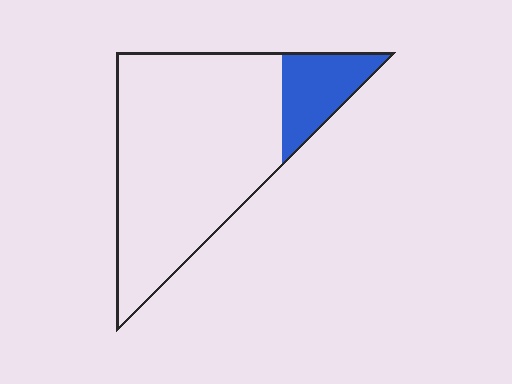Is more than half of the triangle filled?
No.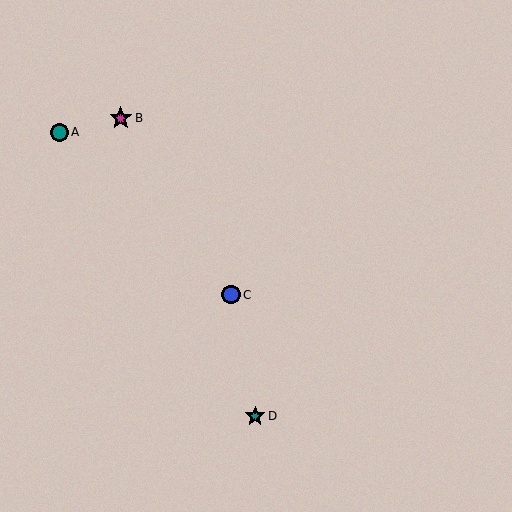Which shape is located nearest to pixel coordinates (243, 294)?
The blue circle (labeled C) at (231, 295) is nearest to that location.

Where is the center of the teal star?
The center of the teal star is at (255, 416).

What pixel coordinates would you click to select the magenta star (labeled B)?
Click at (121, 118) to select the magenta star B.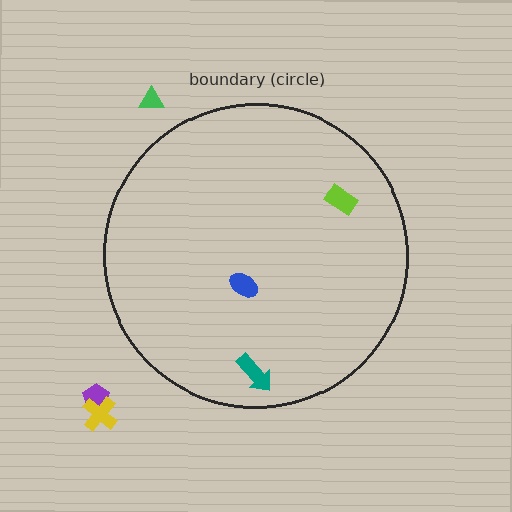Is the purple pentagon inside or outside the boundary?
Outside.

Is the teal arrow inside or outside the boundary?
Inside.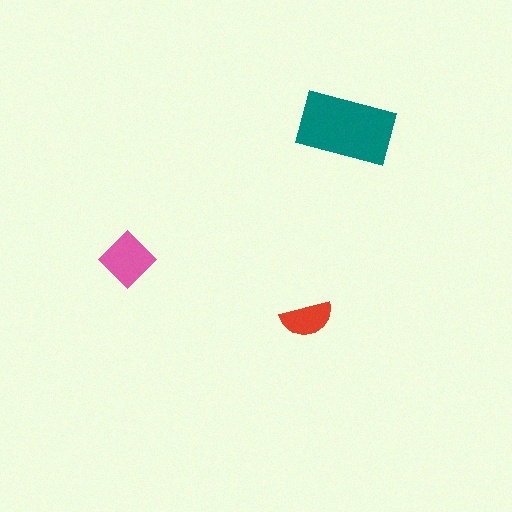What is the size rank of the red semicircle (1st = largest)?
3rd.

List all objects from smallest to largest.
The red semicircle, the pink diamond, the teal rectangle.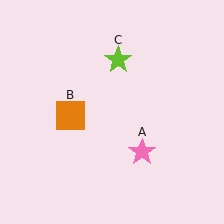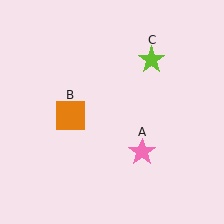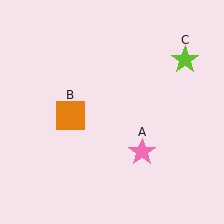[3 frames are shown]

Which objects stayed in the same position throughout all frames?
Pink star (object A) and orange square (object B) remained stationary.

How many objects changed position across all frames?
1 object changed position: lime star (object C).